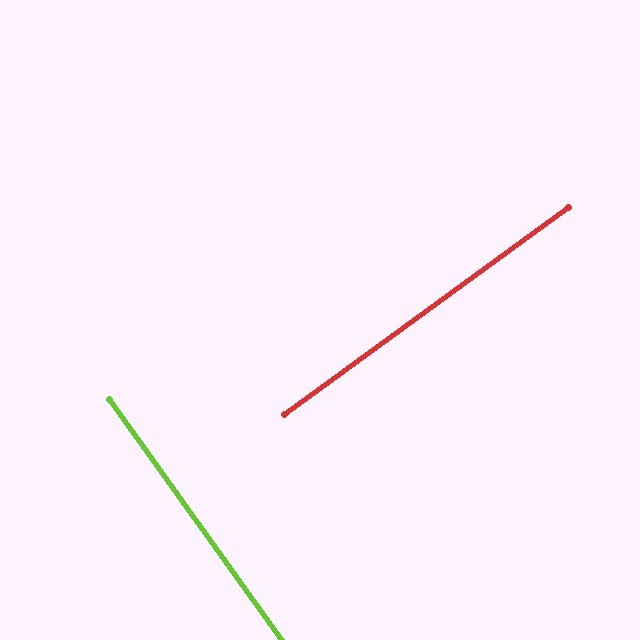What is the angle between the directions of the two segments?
Approximately 89 degrees.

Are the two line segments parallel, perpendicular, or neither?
Perpendicular — they meet at approximately 89°.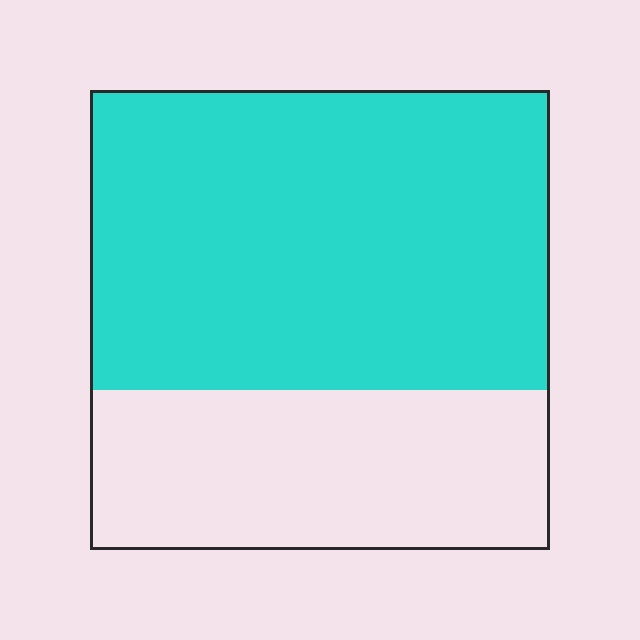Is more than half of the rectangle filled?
Yes.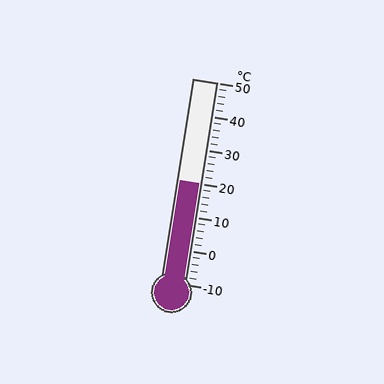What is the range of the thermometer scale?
The thermometer scale ranges from -10°C to 50°C.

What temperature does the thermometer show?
The thermometer shows approximately 20°C.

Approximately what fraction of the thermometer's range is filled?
The thermometer is filled to approximately 50% of its range.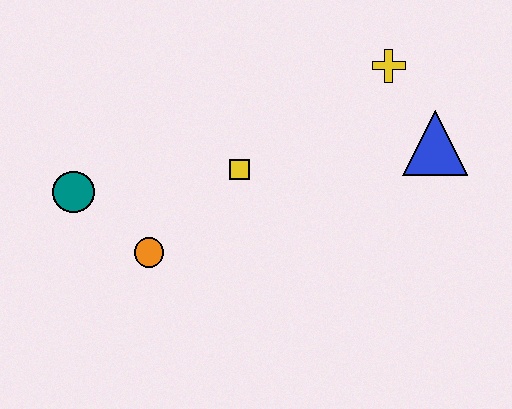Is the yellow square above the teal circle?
Yes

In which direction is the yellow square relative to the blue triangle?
The yellow square is to the left of the blue triangle.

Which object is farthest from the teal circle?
The blue triangle is farthest from the teal circle.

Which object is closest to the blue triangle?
The yellow cross is closest to the blue triangle.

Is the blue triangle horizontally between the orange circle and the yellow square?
No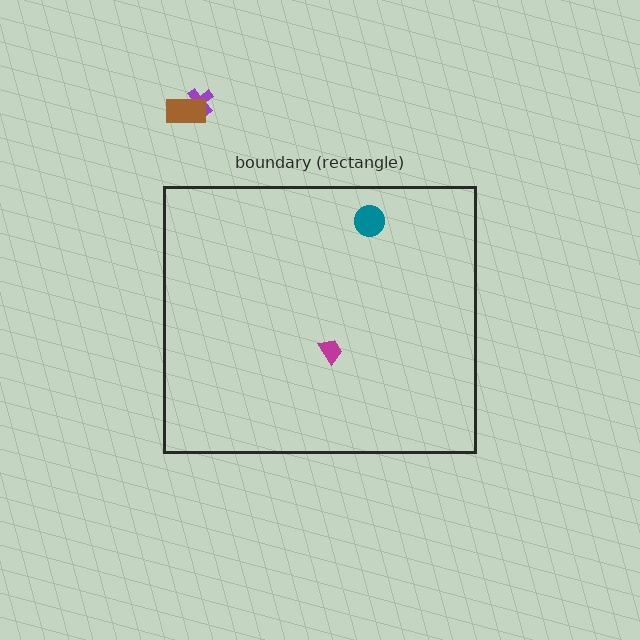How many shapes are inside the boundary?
2 inside, 2 outside.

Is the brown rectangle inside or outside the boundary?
Outside.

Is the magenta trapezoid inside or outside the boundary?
Inside.